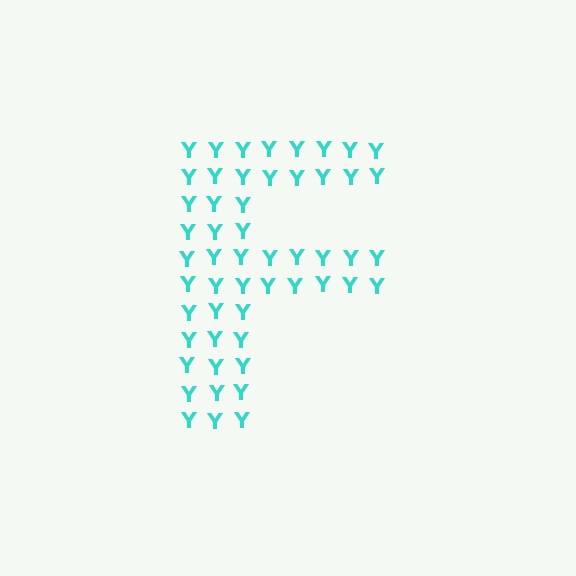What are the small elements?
The small elements are letter Y's.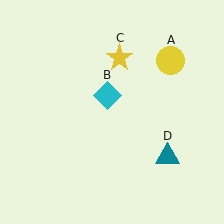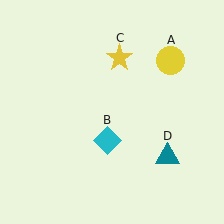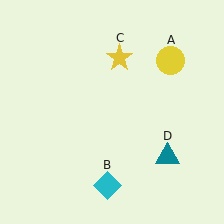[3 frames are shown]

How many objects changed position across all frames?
1 object changed position: cyan diamond (object B).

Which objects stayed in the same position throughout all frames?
Yellow circle (object A) and yellow star (object C) and teal triangle (object D) remained stationary.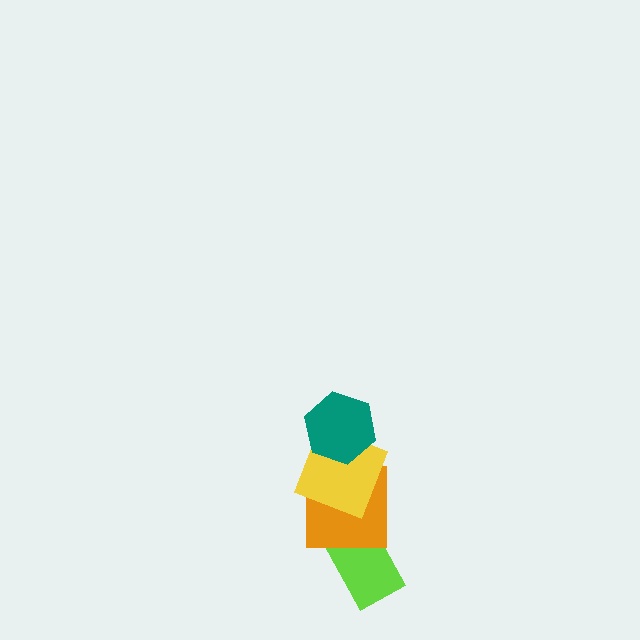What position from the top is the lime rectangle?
The lime rectangle is 4th from the top.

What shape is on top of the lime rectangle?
The orange square is on top of the lime rectangle.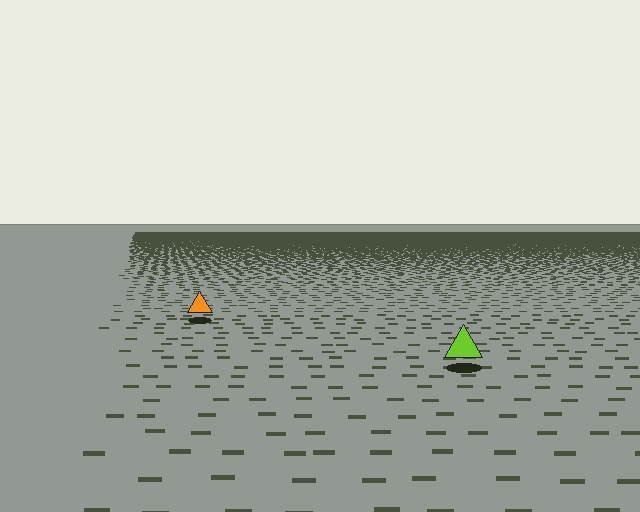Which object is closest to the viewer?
The lime triangle is closest. The texture marks near it are larger and more spread out.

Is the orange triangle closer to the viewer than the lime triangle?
No. The lime triangle is closer — you can tell from the texture gradient: the ground texture is coarser near it.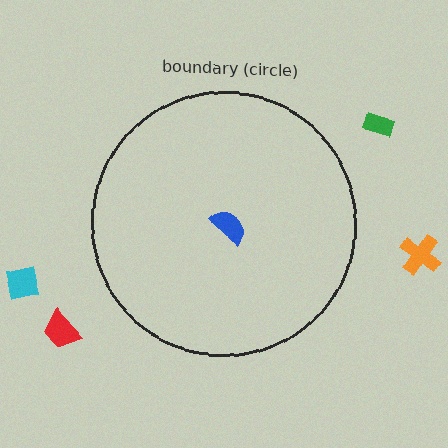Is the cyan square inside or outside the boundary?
Outside.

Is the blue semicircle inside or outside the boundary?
Inside.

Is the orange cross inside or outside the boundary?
Outside.